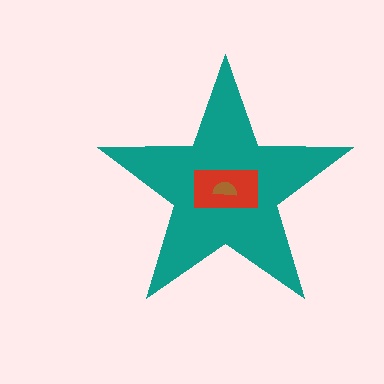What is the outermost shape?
The teal star.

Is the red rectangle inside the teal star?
Yes.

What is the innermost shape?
The brown semicircle.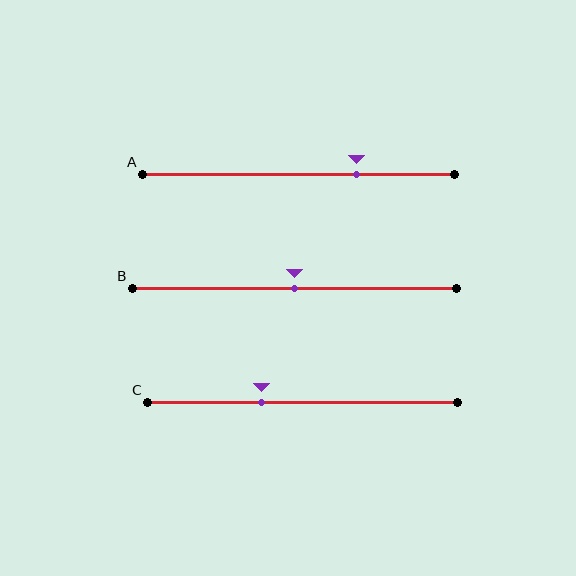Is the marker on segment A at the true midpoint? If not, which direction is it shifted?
No, the marker on segment A is shifted to the right by about 18% of the segment length.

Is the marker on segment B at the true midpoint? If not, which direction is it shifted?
Yes, the marker on segment B is at the true midpoint.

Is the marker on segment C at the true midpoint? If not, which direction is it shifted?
No, the marker on segment C is shifted to the left by about 13% of the segment length.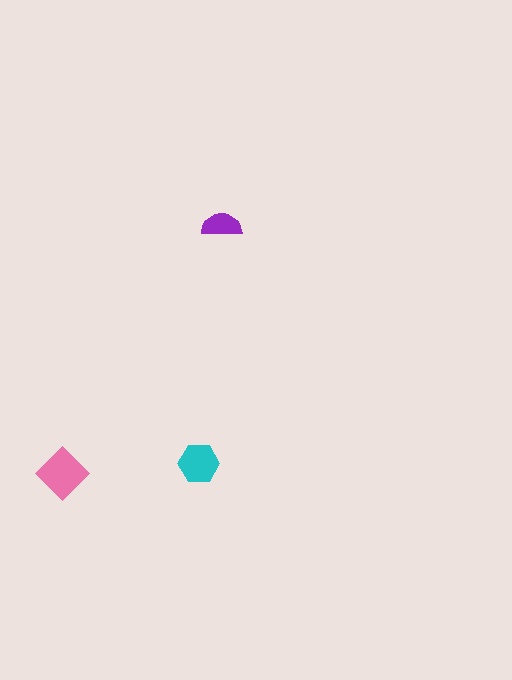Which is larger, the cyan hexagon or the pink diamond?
The pink diamond.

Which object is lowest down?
The pink diamond is bottommost.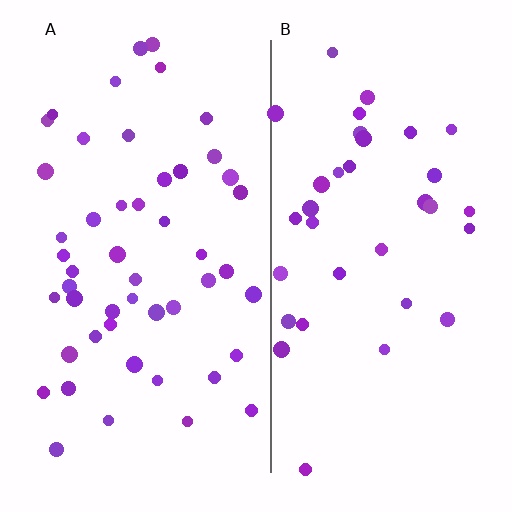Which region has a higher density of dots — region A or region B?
A (the left).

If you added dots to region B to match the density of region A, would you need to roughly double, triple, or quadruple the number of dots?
Approximately double.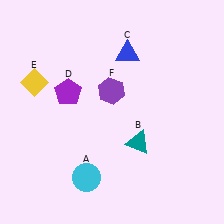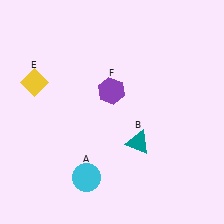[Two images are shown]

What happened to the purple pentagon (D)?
The purple pentagon (D) was removed in Image 2. It was in the top-left area of Image 1.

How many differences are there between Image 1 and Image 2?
There are 2 differences between the two images.